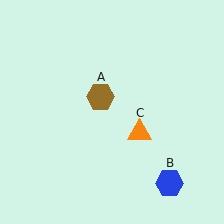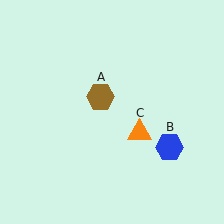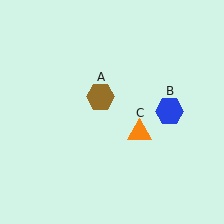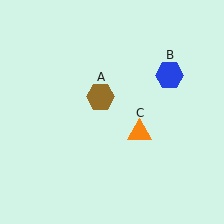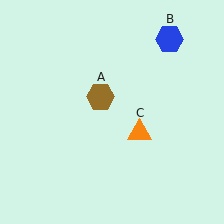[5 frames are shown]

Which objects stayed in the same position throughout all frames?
Brown hexagon (object A) and orange triangle (object C) remained stationary.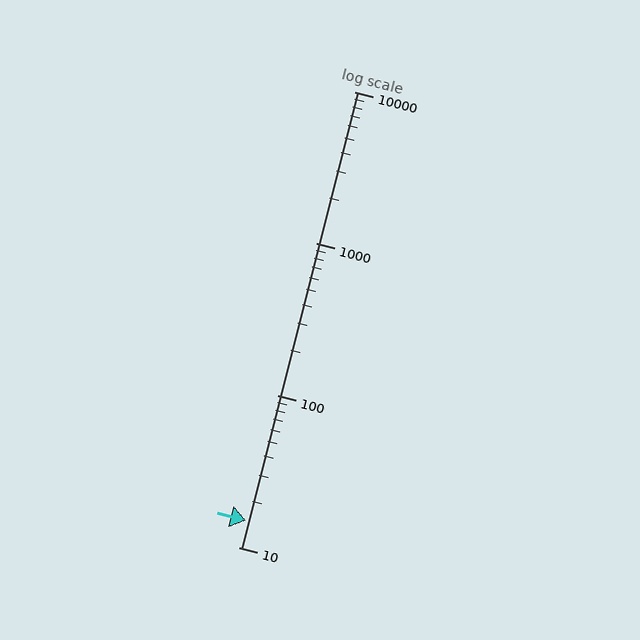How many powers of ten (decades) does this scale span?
The scale spans 3 decades, from 10 to 10000.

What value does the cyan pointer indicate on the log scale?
The pointer indicates approximately 15.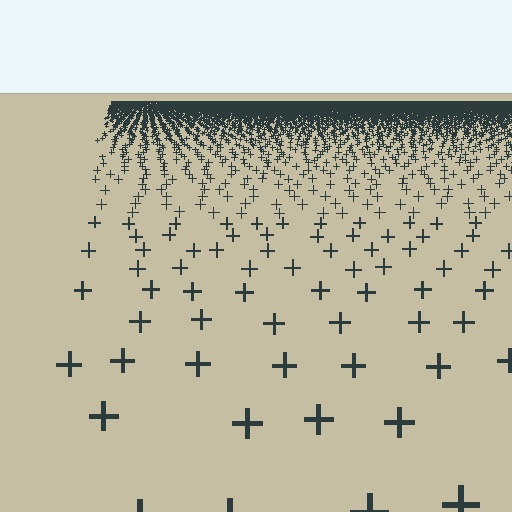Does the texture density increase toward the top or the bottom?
Density increases toward the top.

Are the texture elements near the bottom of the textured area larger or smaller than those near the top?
Larger. Near the bottom, elements are closer to the viewer and appear at a bigger on-screen size.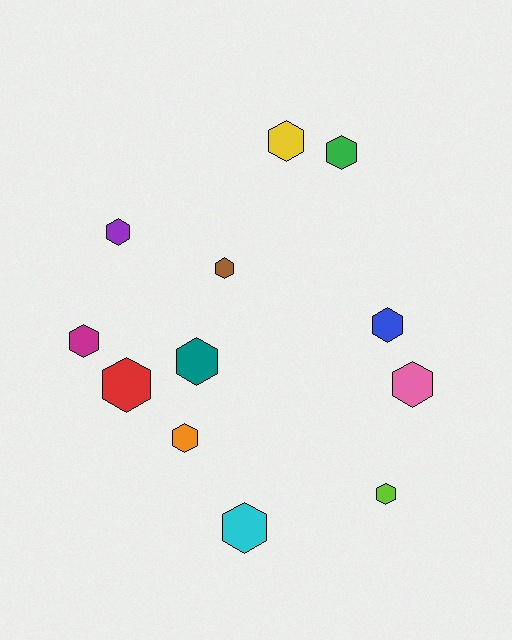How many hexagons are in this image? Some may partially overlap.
There are 12 hexagons.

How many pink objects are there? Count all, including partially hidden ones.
There is 1 pink object.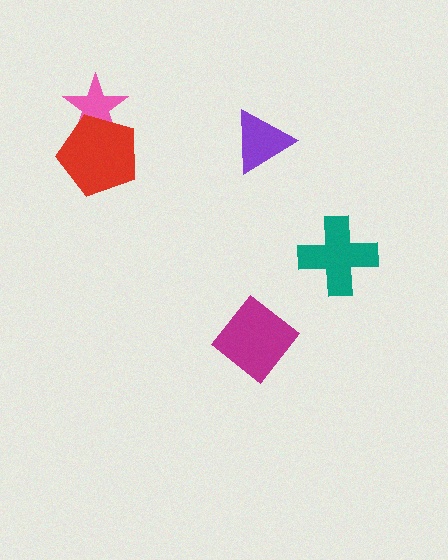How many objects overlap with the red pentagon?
1 object overlaps with the red pentagon.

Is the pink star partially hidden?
Yes, it is partially covered by another shape.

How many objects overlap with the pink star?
1 object overlaps with the pink star.